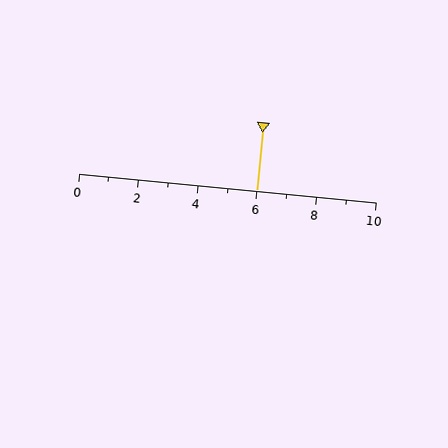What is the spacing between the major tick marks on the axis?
The major ticks are spaced 2 apart.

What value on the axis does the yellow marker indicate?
The marker indicates approximately 6.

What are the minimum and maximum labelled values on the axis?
The axis runs from 0 to 10.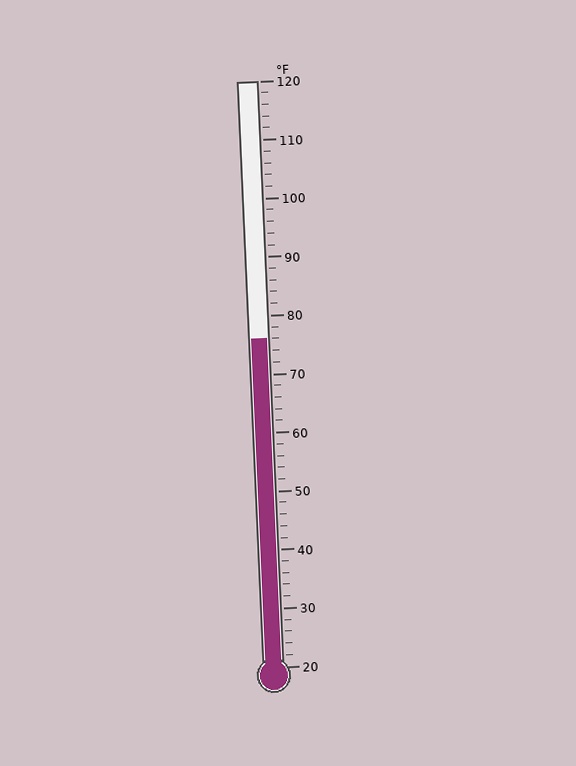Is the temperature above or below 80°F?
The temperature is below 80°F.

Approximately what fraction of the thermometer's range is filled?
The thermometer is filled to approximately 55% of its range.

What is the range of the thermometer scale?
The thermometer scale ranges from 20°F to 120°F.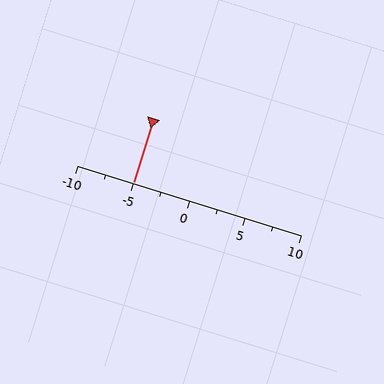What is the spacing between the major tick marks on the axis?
The major ticks are spaced 5 apart.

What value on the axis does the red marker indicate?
The marker indicates approximately -5.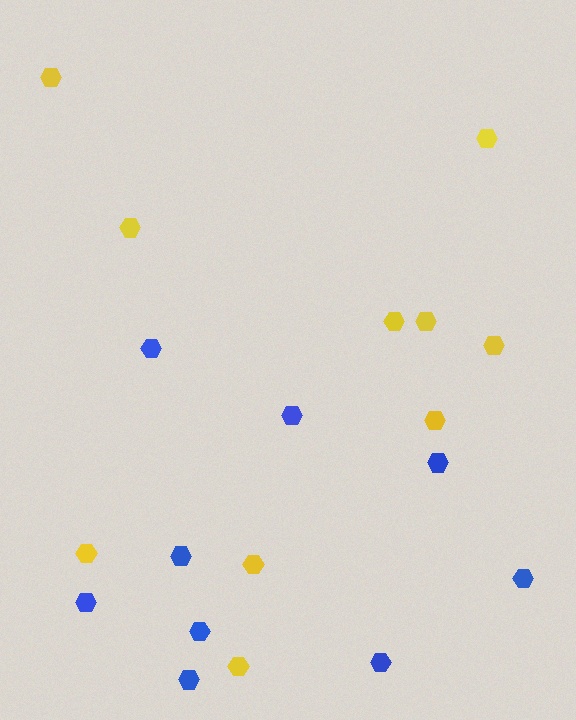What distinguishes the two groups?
There are 2 groups: one group of blue hexagons (9) and one group of yellow hexagons (10).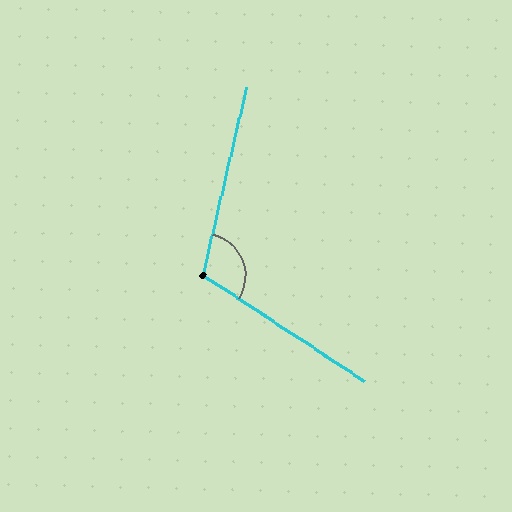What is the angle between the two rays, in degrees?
Approximately 110 degrees.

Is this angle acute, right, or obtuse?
It is obtuse.